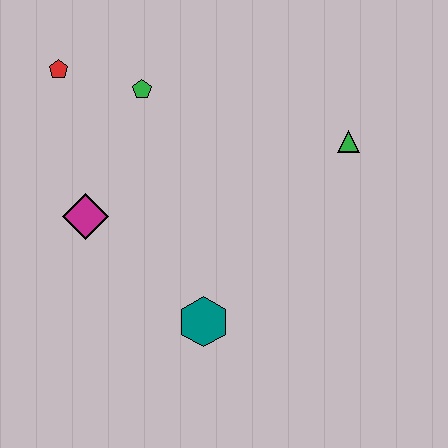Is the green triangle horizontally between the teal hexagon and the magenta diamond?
No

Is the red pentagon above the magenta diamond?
Yes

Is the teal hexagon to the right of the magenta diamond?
Yes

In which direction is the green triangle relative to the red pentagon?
The green triangle is to the right of the red pentagon.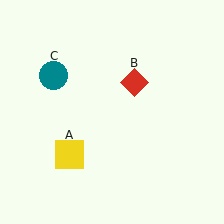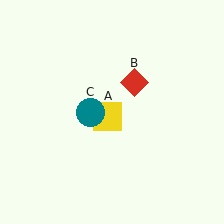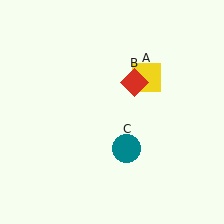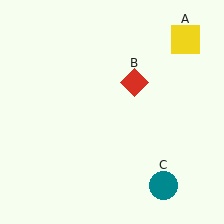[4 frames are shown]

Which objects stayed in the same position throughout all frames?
Red diamond (object B) remained stationary.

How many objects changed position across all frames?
2 objects changed position: yellow square (object A), teal circle (object C).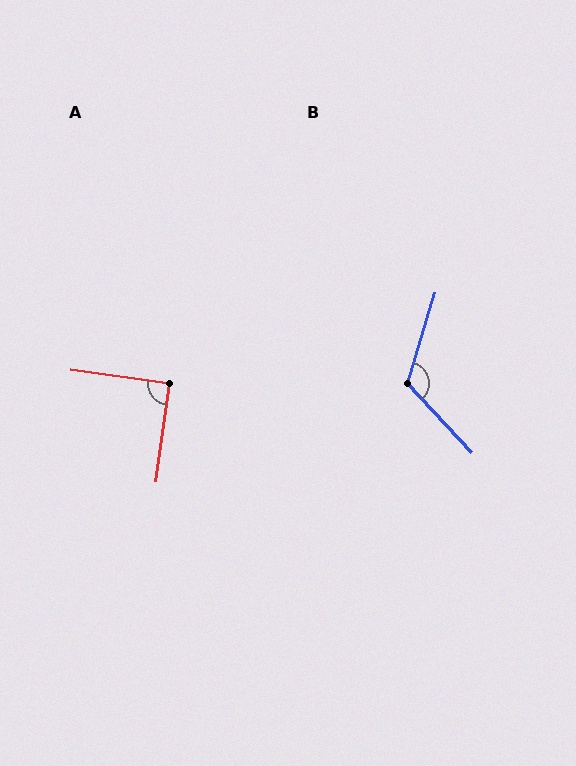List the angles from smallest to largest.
A (90°), B (121°).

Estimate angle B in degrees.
Approximately 121 degrees.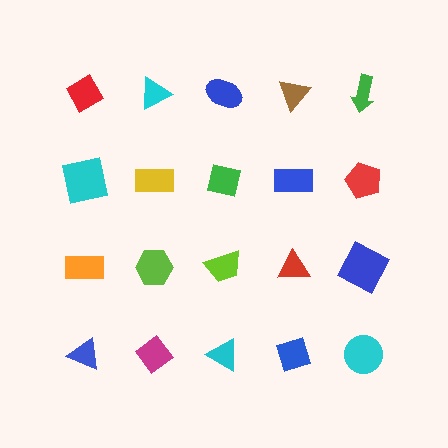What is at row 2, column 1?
A cyan square.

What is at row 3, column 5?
A blue square.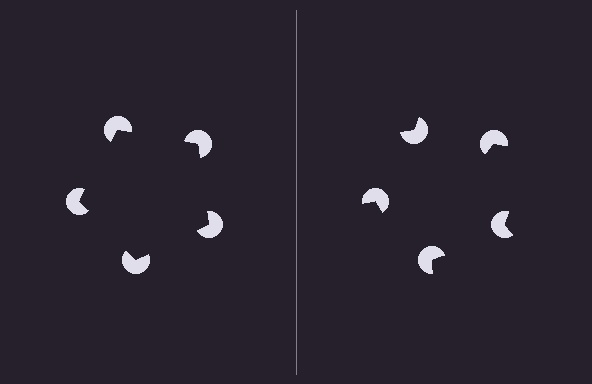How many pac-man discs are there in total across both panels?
10 — 5 on each side.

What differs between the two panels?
The pac-man discs are positioned identically on both sides; only the wedge orientations differ. On the left they align to a pentagon; on the right they are misaligned.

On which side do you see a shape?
An illusory pentagon appears on the left side. On the right side the wedge cuts are rotated, so no coherent shape forms.